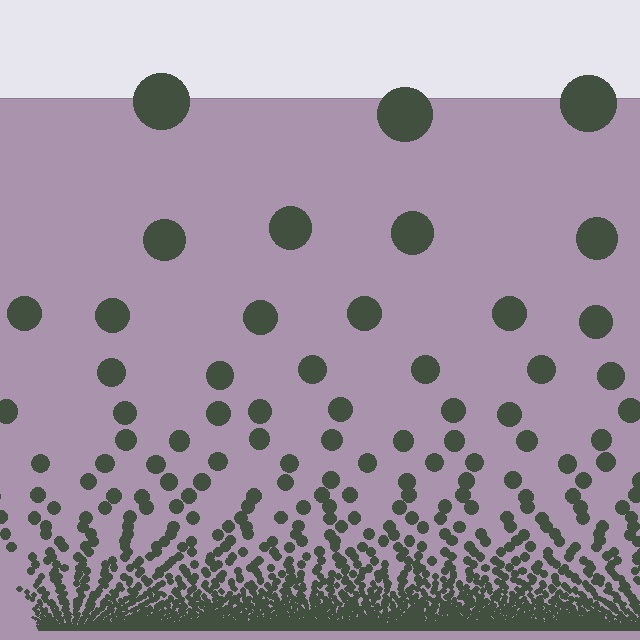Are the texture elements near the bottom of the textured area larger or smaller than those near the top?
Smaller. The gradient is inverted — elements near the bottom are smaller and denser.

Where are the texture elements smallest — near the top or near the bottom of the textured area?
Near the bottom.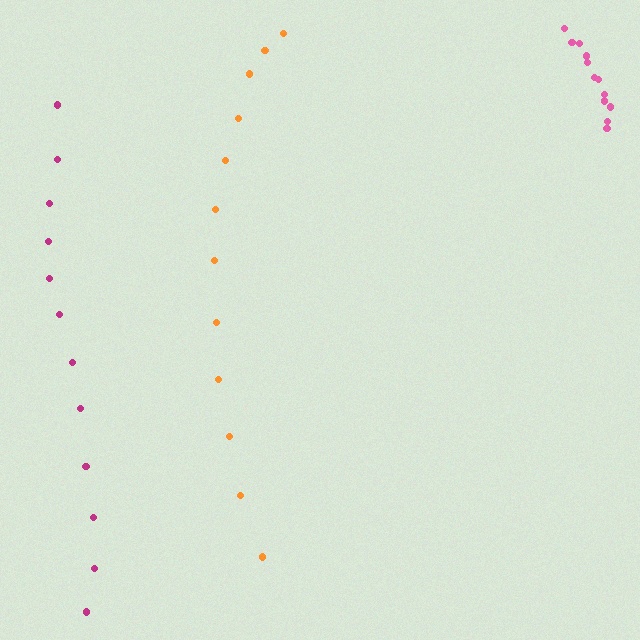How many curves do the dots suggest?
There are 3 distinct paths.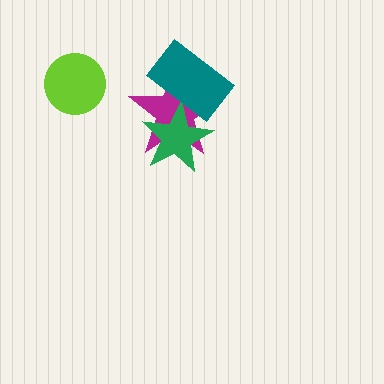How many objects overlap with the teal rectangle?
2 objects overlap with the teal rectangle.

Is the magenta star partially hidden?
Yes, it is partially covered by another shape.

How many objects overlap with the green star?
2 objects overlap with the green star.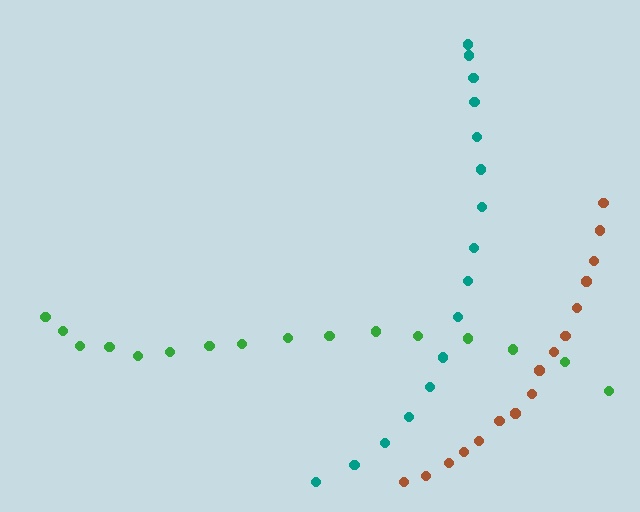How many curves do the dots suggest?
There are 3 distinct paths.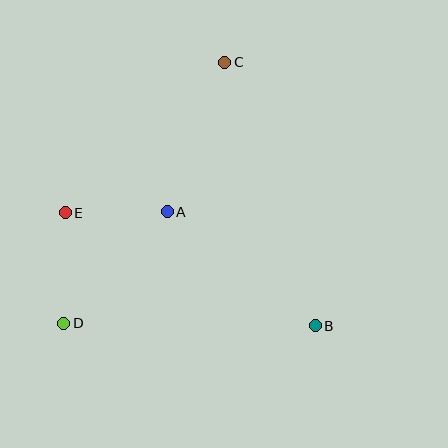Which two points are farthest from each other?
Points C and D are farthest from each other.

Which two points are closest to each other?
Points A and E are closest to each other.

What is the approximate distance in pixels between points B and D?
The distance between B and D is approximately 252 pixels.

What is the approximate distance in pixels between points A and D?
The distance between A and D is approximately 152 pixels.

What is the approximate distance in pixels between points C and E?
The distance between C and E is approximately 219 pixels.